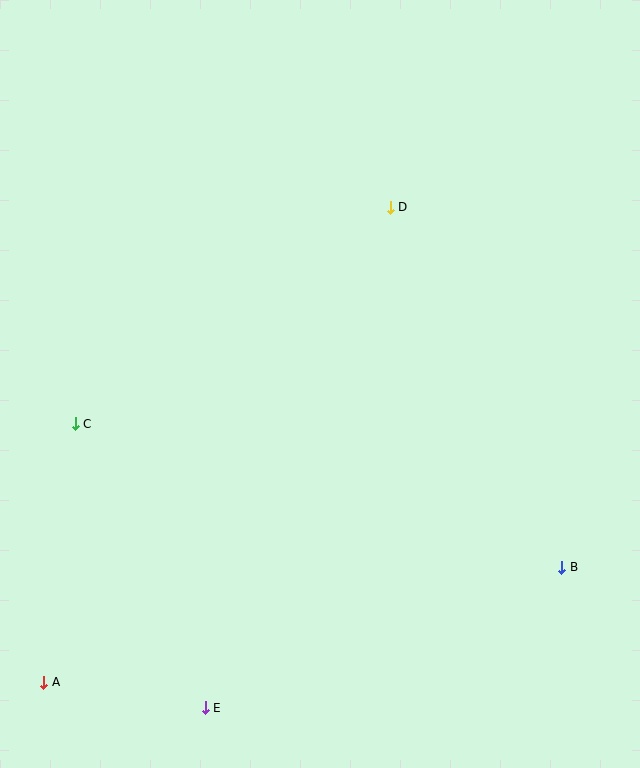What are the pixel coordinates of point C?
Point C is at (75, 424).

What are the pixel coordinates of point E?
Point E is at (205, 708).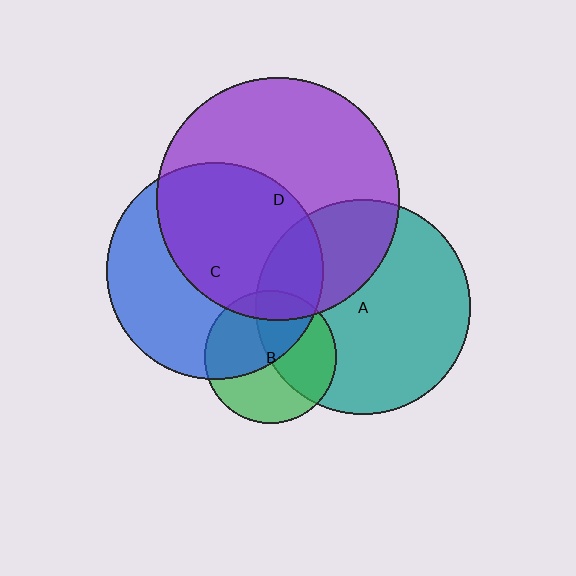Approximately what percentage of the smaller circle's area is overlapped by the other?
Approximately 15%.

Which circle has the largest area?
Circle D (purple).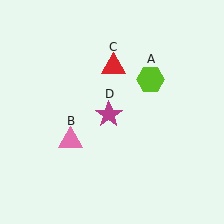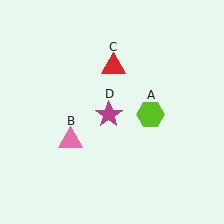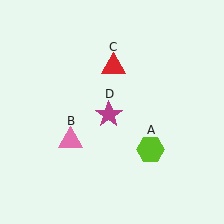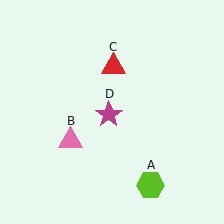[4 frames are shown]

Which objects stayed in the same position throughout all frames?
Pink triangle (object B) and red triangle (object C) and magenta star (object D) remained stationary.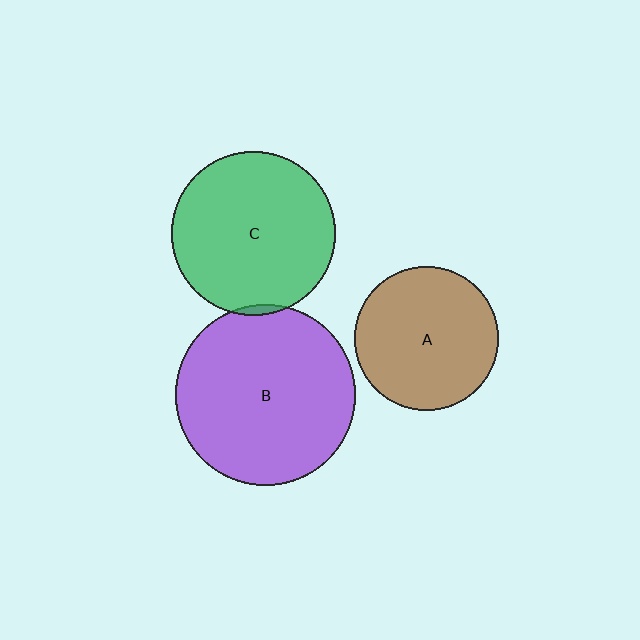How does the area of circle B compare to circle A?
Approximately 1.6 times.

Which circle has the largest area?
Circle B (purple).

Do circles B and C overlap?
Yes.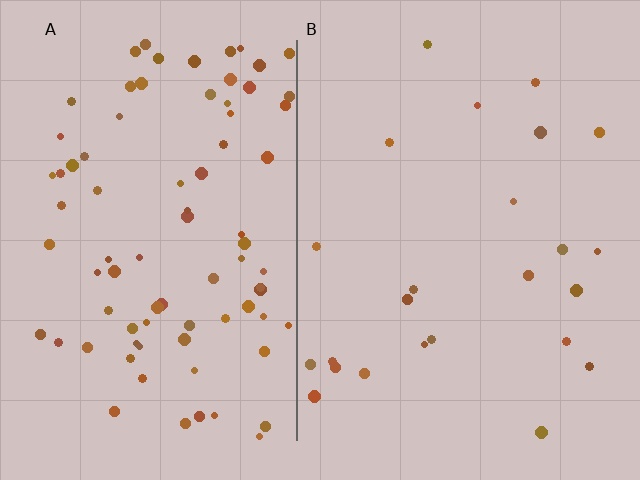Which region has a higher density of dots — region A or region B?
A (the left).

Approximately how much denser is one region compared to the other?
Approximately 3.6× — region A over region B.